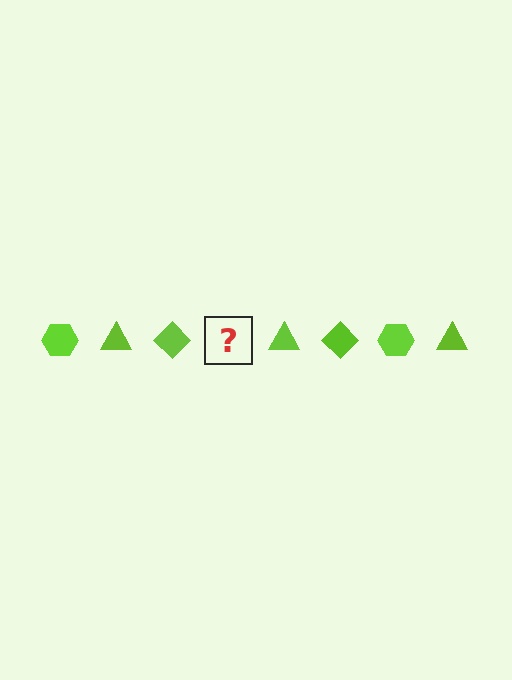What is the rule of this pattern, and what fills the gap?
The rule is that the pattern cycles through hexagon, triangle, diamond shapes in lime. The gap should be filled with a lime hexagon.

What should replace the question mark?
The question mark should be replaced with a lime hexagon.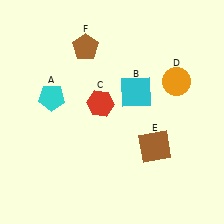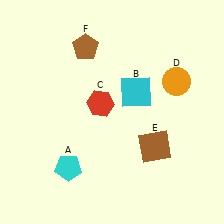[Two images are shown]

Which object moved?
The cyan pentagon (A) moved down.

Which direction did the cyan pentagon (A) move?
The cyan pentagon (A) moved down.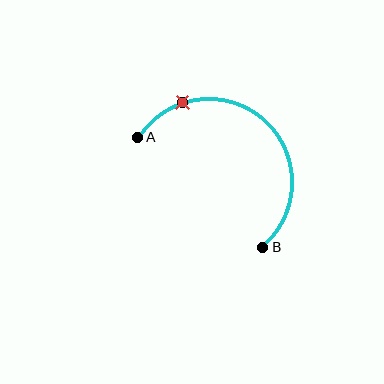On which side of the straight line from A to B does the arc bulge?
The arc bulges above and to the right of the straight line connecting A and B.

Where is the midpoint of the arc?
The arc midpoint is the point on the curve farthest from the straight line joining A and B. It sits above and to the right of that line.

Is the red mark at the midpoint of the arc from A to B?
No. The red mark lies on the arc but is closer to endpoint A. The arc midpoint would be at the point on the curve equidistant along the arc from both A and B.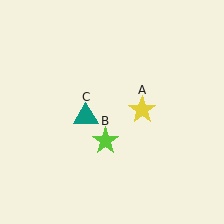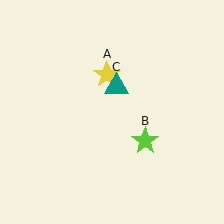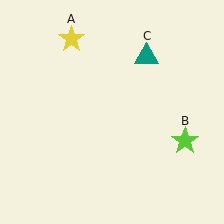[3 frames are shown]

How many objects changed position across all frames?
3 objects changed position: yellow star (object A), lime star (object B), teal triangle (object C).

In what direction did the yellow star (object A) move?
The yellow star (object A) moved up and to the left.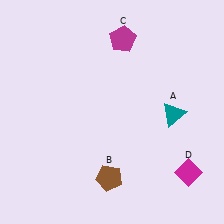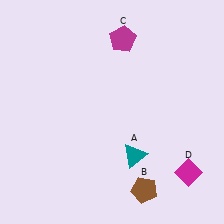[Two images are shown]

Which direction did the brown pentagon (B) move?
The brown pentagon (B) moved right.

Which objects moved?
The objects that moved are: the teal triangle (A), the brown pentagon (B).